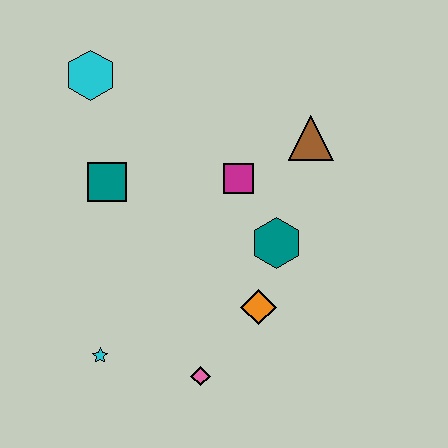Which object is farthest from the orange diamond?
The cyan hexagon is farthest from the orange diamond.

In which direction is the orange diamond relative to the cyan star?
The orange diamond is to the right of the cyan star.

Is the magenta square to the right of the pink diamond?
Yes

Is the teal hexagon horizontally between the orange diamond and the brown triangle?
Yes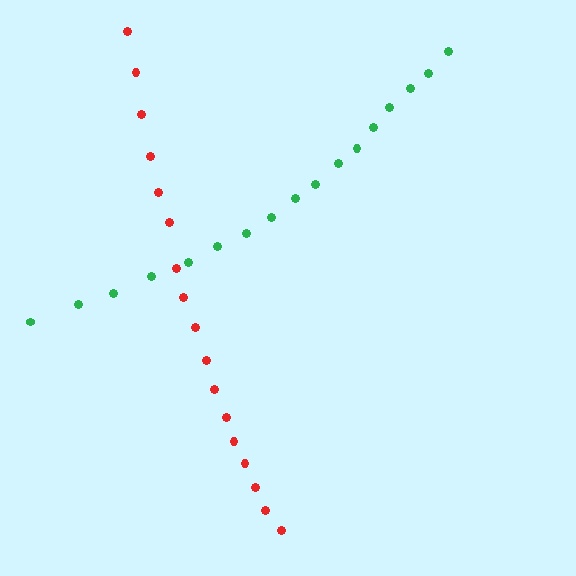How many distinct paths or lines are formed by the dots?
There are 2 distinct paths.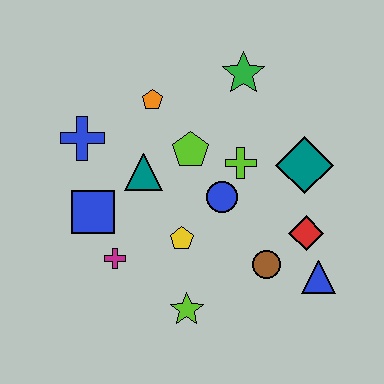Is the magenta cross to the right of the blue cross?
Yes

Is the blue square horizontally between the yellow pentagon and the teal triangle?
No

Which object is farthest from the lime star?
The green star is farthest from the lime star.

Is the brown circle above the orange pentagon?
No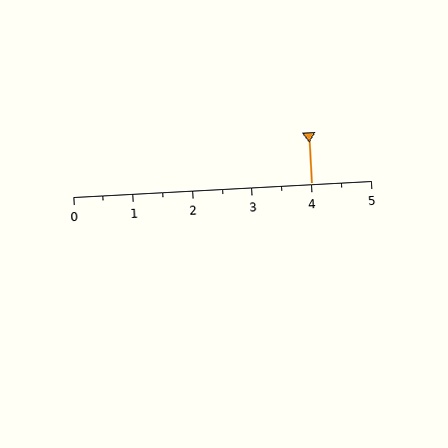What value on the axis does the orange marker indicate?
The marker indicates approximately 4.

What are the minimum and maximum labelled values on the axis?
The axis runs from 0 to 5.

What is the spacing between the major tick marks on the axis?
The major ticks are spaced 1 apart.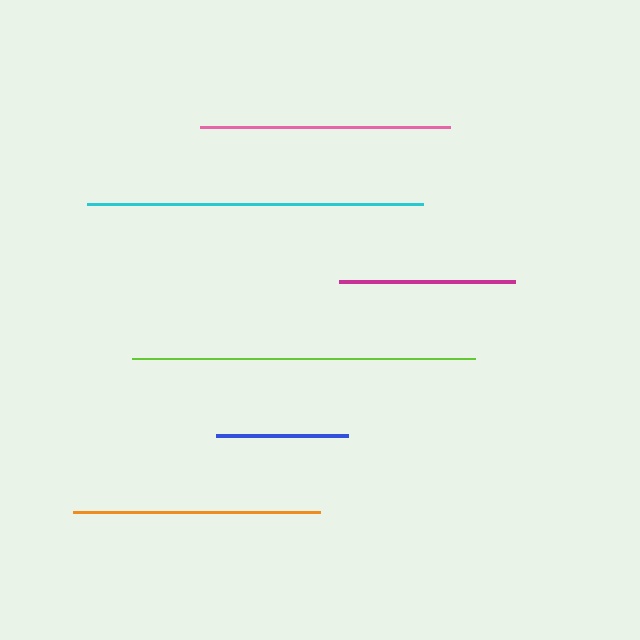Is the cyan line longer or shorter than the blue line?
The cyan line is longer than the blue line.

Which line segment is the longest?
The lime line is the longest at approximately 343 pixels.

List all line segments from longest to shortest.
From longest to shortest: lime, cyan, pink, orange, magenta, blue.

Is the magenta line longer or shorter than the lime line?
The lime line is longer than the magenta line.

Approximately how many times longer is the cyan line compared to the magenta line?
The cyan line is approximately 1.9 times the length of the magenta line.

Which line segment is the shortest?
The blue line is the shortest at approximately 131 pixels.